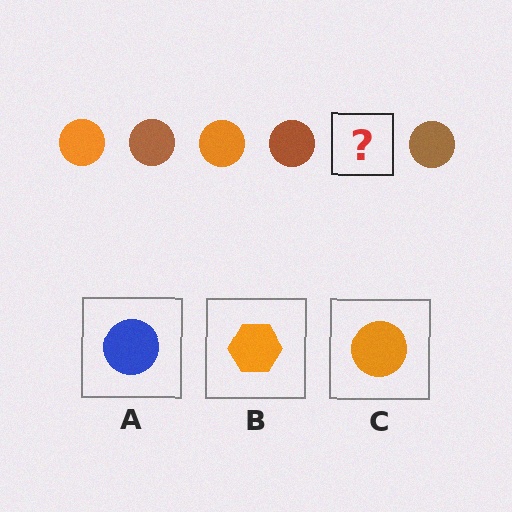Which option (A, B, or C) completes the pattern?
C.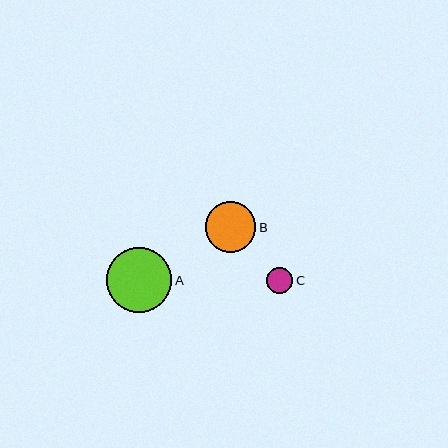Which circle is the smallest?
Circle C is the smallest with a size of approximately 26 pixels.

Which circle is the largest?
Circle A is the largest with a size of approximately 65 pixels.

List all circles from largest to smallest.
From largest to smallest: A, B, C.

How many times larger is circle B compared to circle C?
Circle B is approximately 1.9 times the size of circle C.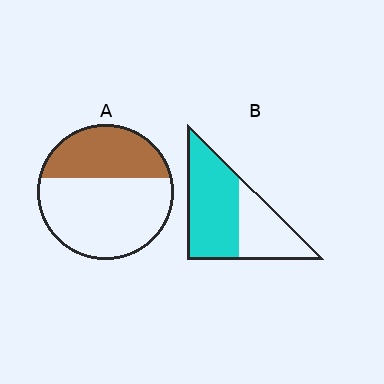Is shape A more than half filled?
No.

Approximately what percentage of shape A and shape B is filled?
A is approximately 35% and B is approximately 60%.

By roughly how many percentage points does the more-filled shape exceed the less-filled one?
By roughly 25 percentage points (B over A).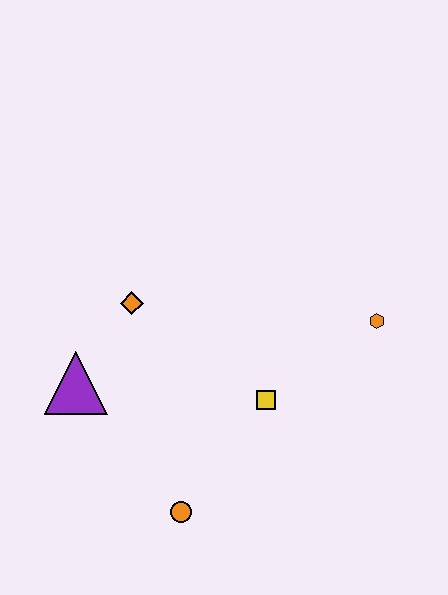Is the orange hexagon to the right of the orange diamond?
Yes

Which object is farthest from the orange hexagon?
The purple triangle is farthest from the orange hexagon.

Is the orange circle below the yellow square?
Yes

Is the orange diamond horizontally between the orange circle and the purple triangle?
Yes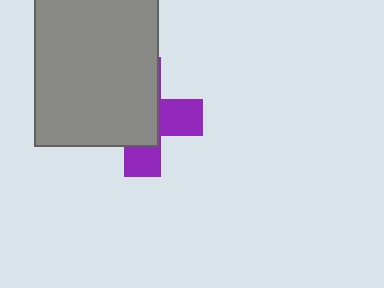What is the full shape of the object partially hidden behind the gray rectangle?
The partially hidden object is a purple cross.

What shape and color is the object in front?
The object in front is a gray rectangle.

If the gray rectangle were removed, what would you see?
You would see the complete purple cross.